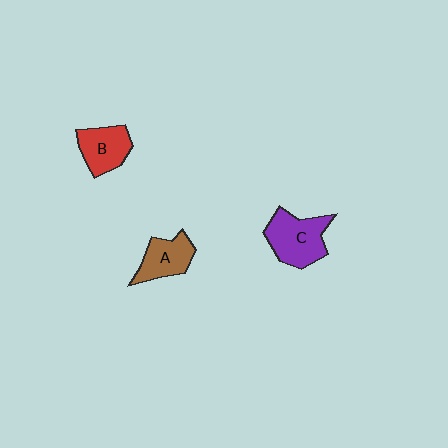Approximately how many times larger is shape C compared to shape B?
Approximately 1.3 times.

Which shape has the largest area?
Shape C (purple).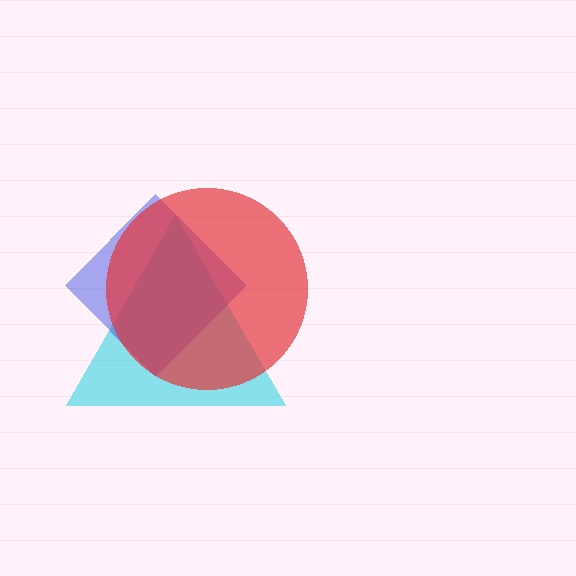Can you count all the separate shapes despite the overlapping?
Yes, there are 3 separate shapes.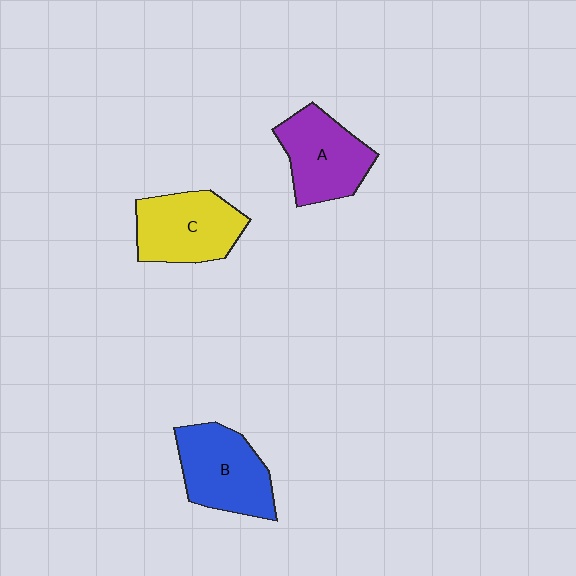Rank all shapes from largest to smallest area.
From largest to smallest: B (blue), C (yellow), A (purple).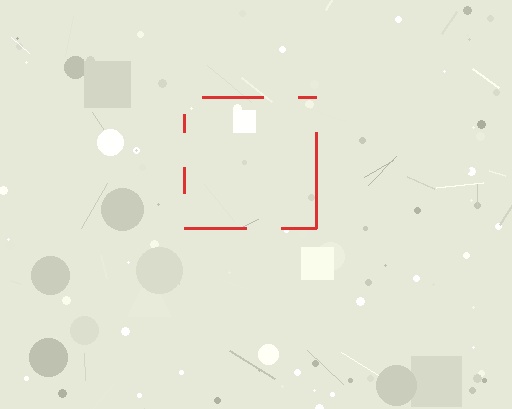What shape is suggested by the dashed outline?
The dashed outline suggests a square.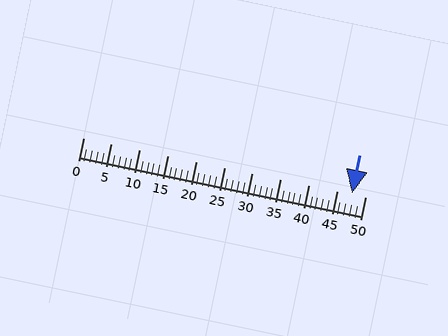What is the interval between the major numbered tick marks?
The major tick marks are spaced 5 units apart.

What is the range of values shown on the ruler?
The ruler shows values from 0 to 50.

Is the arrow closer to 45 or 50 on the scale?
The arrow is closer to 50.